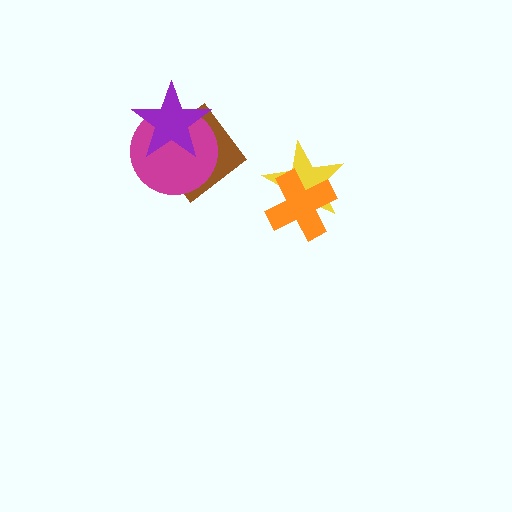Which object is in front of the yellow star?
The orange cross is in front of the yellow star.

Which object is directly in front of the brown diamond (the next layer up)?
The magenta circle is directly in front of the brown diamond.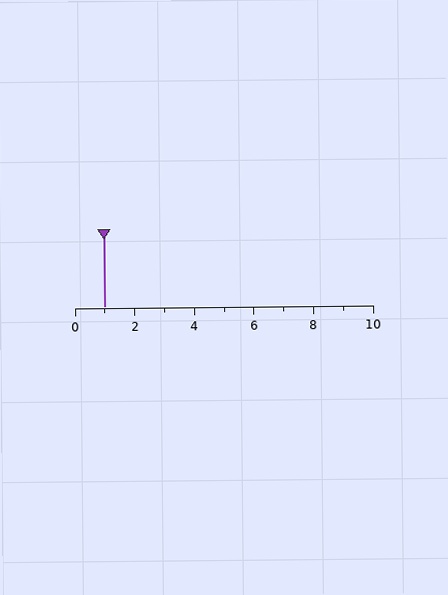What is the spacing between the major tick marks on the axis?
The major ticks are spaced 2 apart.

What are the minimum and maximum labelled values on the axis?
The axis runs from 0 to 10.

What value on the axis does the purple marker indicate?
The marker indicates approximately 1.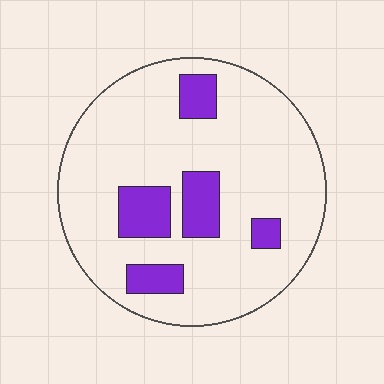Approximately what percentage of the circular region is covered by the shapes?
Approximately 15%.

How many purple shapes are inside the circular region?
5.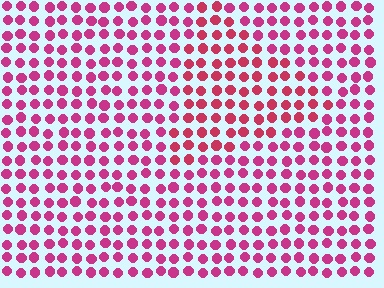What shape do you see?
I see a triangle.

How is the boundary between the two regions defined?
The boundary is defined purely by a slight shift in hue (about 18 degrees). Spacing, size, and orientation are identical on both sides.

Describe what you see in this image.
The image is filled with small magenta elements in a uniform arrangement. A triangle-shaped region is visible where the elements are tinted to a slightly different hue, forming a subtle color boundary.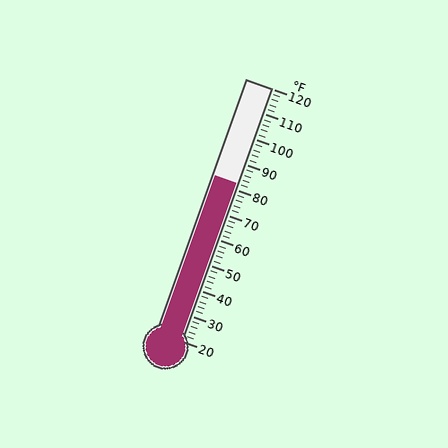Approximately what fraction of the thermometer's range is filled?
The thermometer is filled to approximately 60% of its range.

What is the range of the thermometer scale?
The thermometer scale ranges from 20°F to 120°F.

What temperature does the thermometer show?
The thermometer shows approximately 82°F.